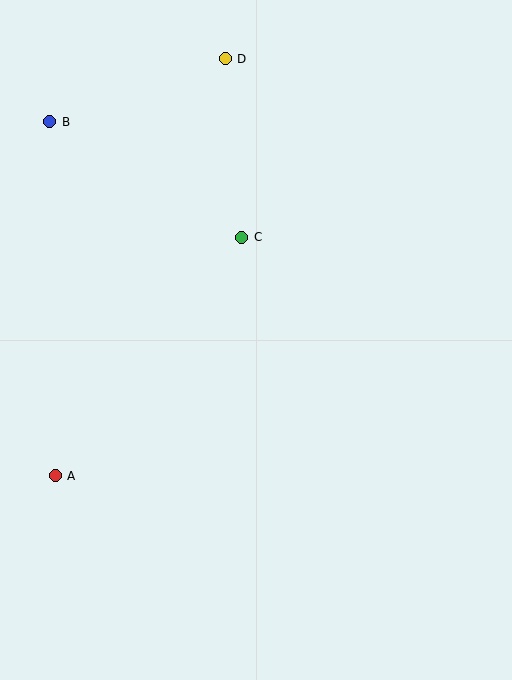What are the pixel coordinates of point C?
Point C is at (242, 237).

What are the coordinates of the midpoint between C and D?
The midpoint between C and D is at (234, 148).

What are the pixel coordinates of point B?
Point B is at (50, 122).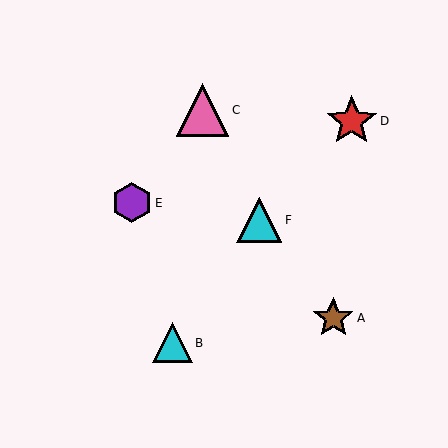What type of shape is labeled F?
Shape F is a cyan triangle.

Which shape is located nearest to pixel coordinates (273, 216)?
The cyan triangle (labeled F) at (259, 220) is nearest to that location.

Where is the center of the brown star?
The center of the brown star is at (333, 318).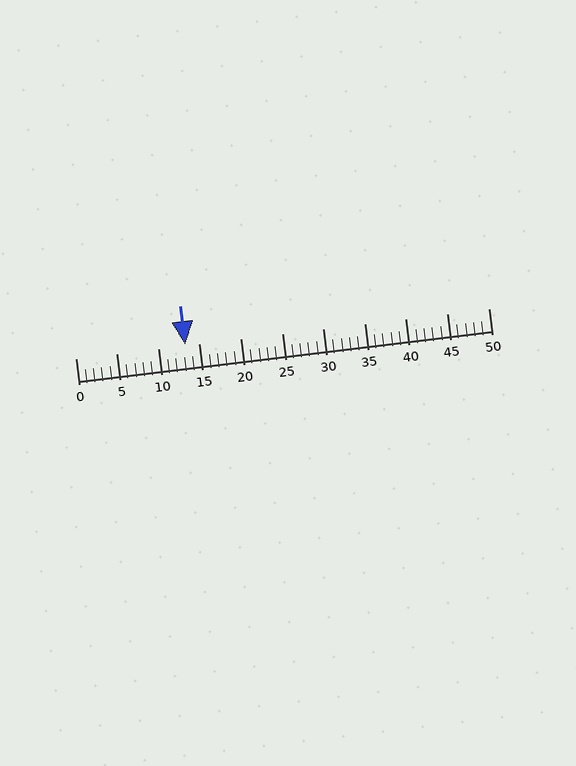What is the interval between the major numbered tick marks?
The major tick marks are spaced 5 units apart.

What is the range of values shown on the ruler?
The ruler shows values from 0 to 50.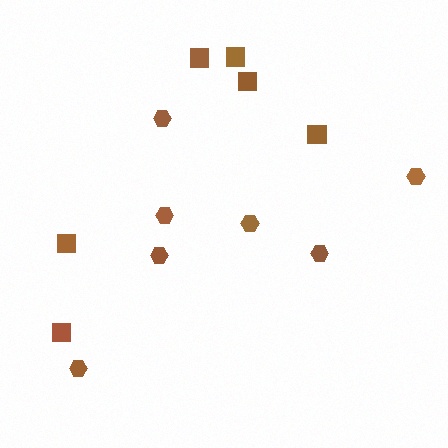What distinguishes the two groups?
There are 2 groups: one group of squares (6) and one group of hexagons (7).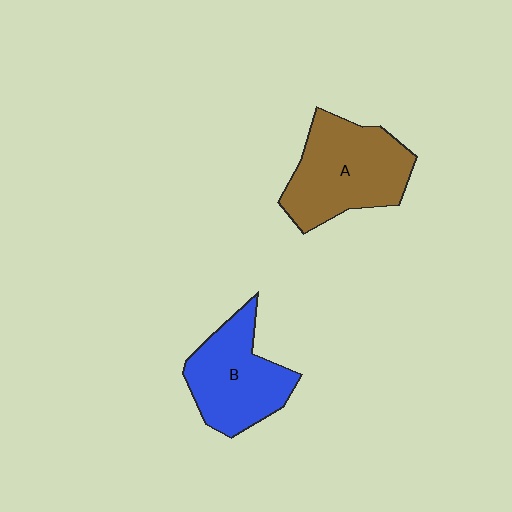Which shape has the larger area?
Shape A (brown).